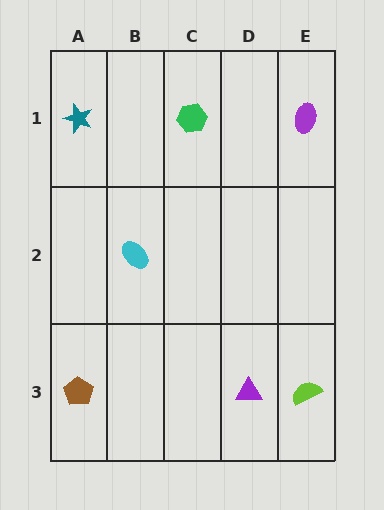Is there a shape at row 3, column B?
No, that cell is empty.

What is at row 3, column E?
A lime semicircle.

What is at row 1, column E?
A purple ellipse.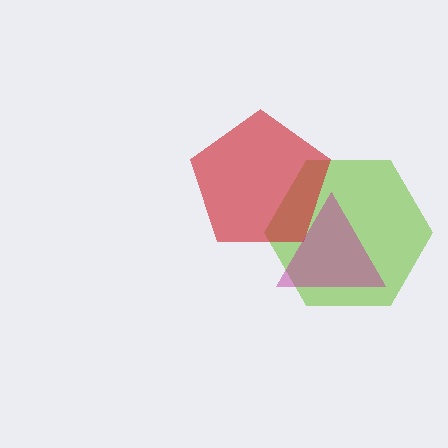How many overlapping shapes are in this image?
There are 3 overlapping shapes in the image.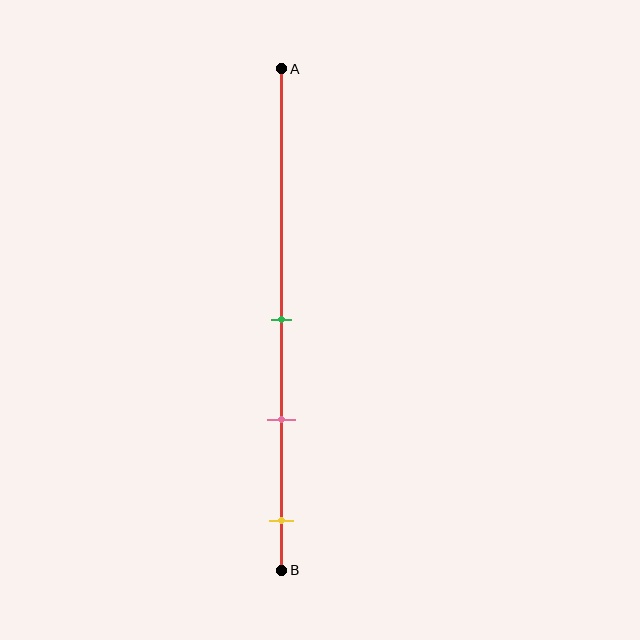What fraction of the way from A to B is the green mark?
The green mark is approximately 50% (0.5) of the way from A to B.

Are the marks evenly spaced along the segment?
Yes, the marks are approximately evenly spaced.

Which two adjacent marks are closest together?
The green and pink marks are the closest adjacent pair.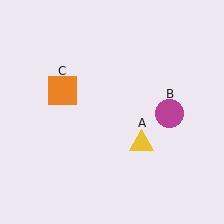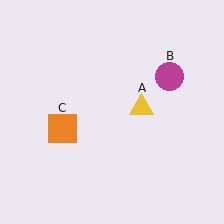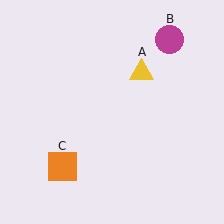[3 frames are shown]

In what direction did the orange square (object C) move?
The orange square (object C) moved down.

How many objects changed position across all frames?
3 objects changed position: yellow triangle (object A), magenta circle (object B), orange square (object C).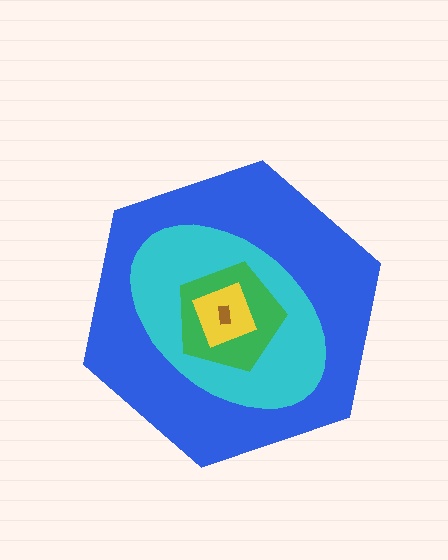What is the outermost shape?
The blue hexagon.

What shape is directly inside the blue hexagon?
The cyan ellipse.